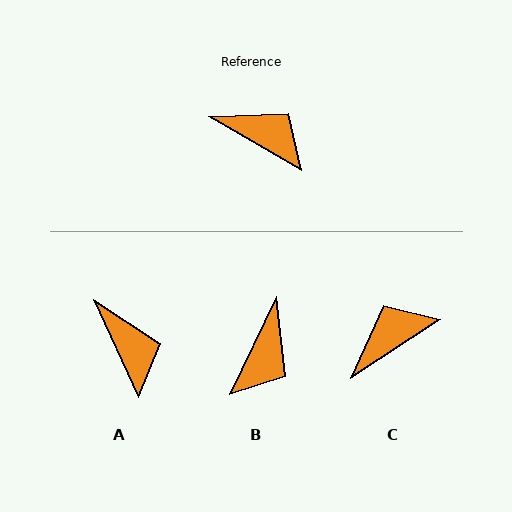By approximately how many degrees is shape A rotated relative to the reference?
Approximately 35 degrees clockwise.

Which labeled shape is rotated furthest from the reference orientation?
B, about 86 degrees away.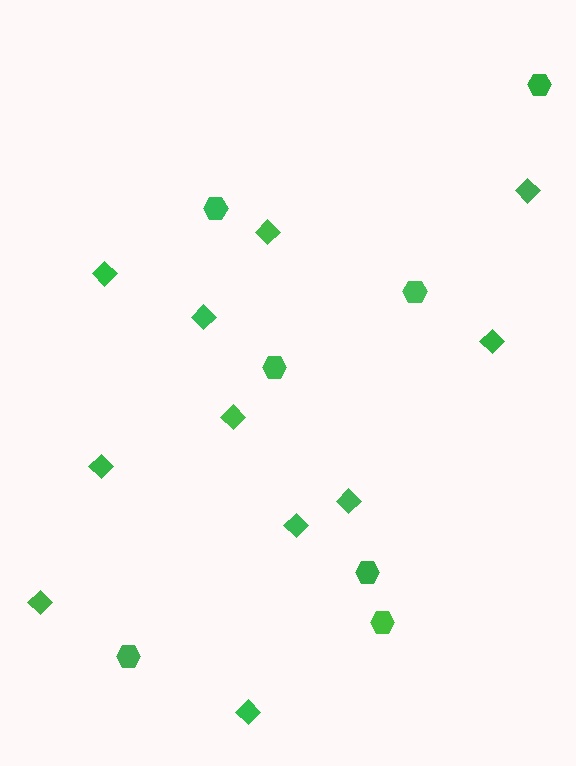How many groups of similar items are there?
There are 2 groups: one group of hexagons (7) and one group of diamonds (11).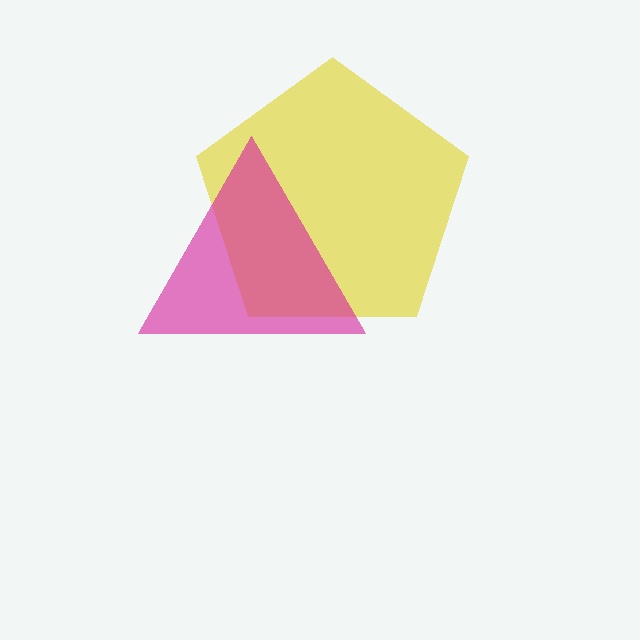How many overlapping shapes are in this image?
There are 2 overlapping shapes in the image.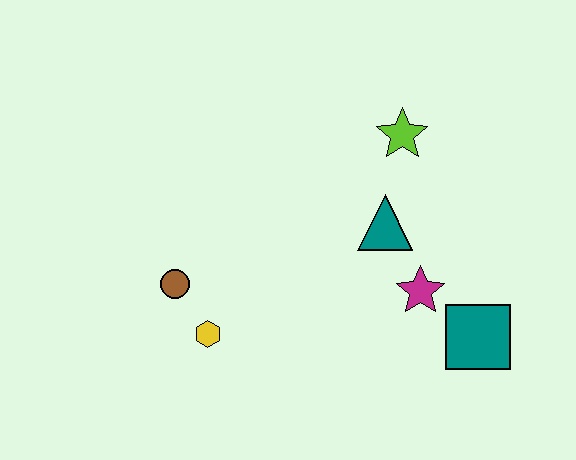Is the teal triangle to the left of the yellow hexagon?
No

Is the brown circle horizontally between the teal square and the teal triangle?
No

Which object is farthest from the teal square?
The brown circle is farthest from the teal square.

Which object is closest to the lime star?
The teal triangle is closest to the lime star.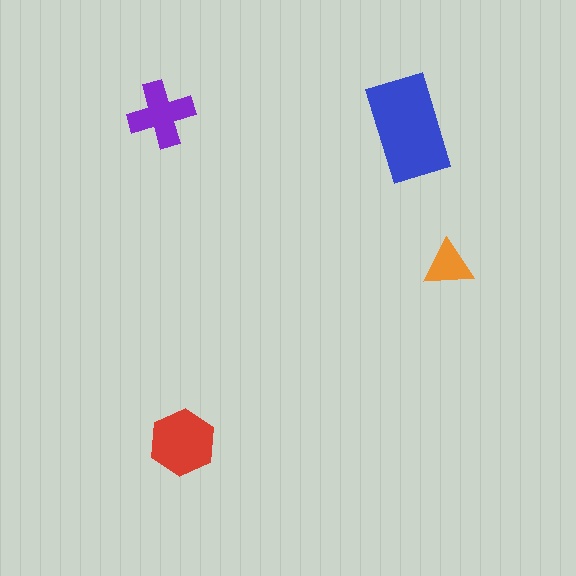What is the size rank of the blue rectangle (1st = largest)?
1st.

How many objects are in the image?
There are 4 objects in the image.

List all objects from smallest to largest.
The orange triangle, the purple cross, the red hexagon, the blue rectangle.